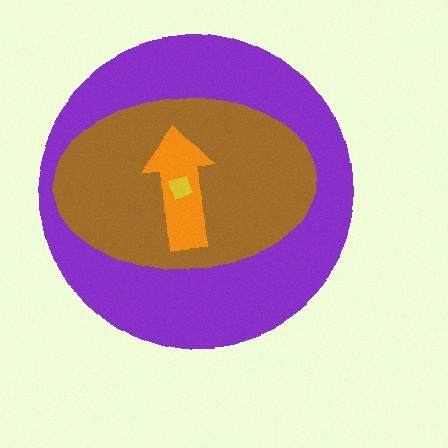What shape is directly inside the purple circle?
The brown ellipse.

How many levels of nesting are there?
4.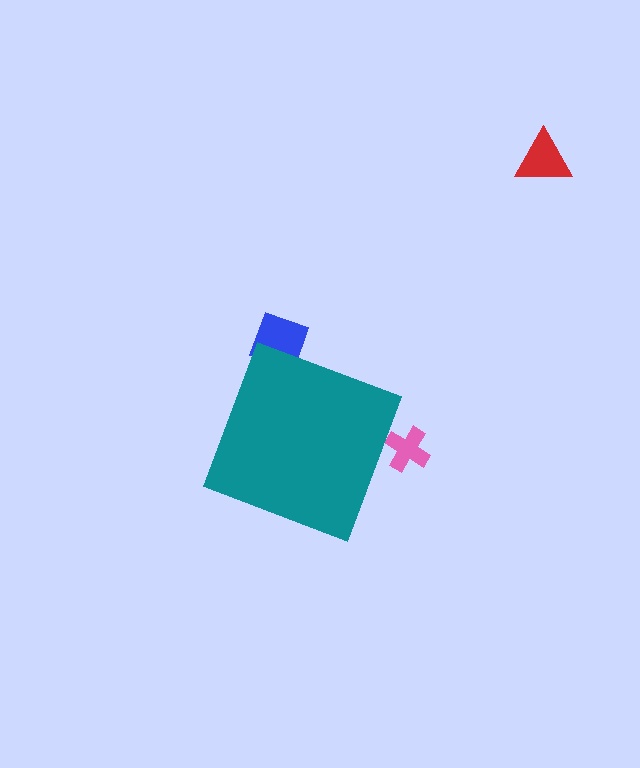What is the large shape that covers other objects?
A teal diamond.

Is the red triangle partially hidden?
No, the red triangle is fully visible.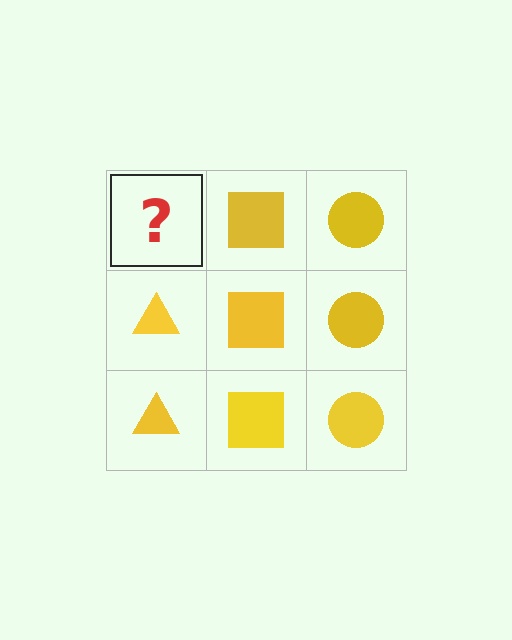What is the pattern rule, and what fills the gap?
The rule is that each column has a consistent shape. The gap should be filled with a yellow triangle.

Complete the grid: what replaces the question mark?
The question mark should be replaced with a yellow triangle.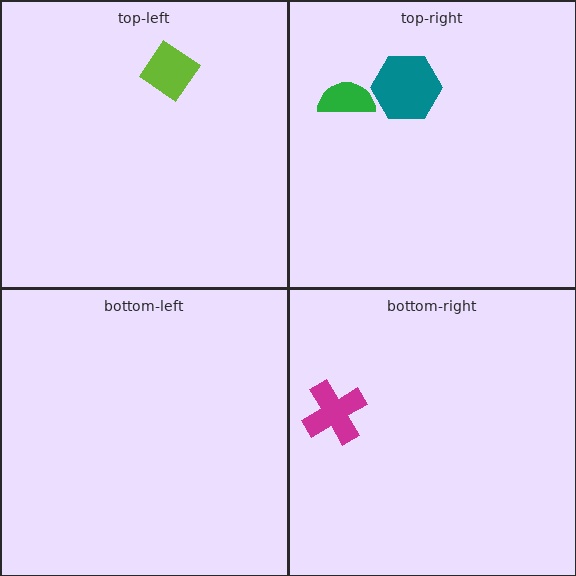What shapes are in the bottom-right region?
The magenta cross.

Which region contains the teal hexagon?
The top-right region.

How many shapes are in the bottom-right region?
1.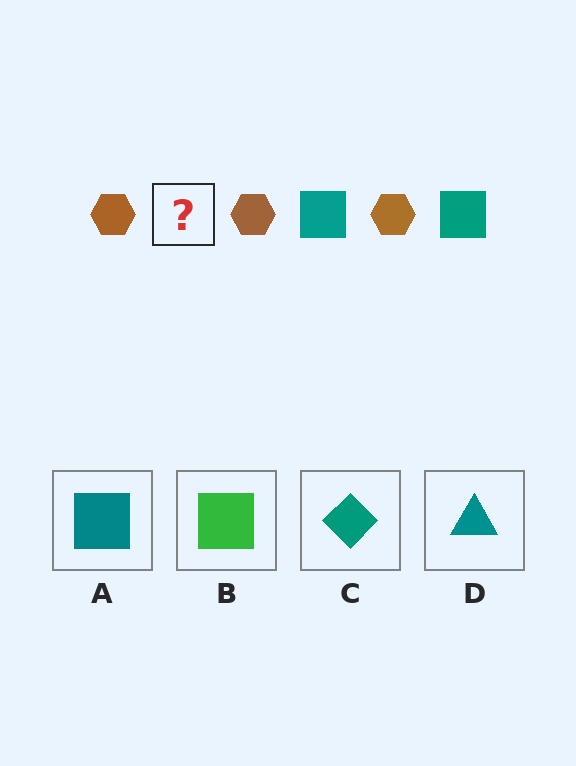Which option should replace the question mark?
Option A.